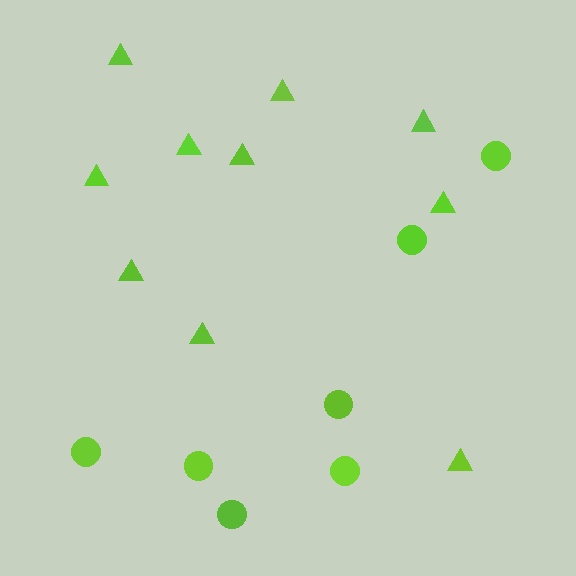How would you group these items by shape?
There are 2 groups: one group of triangles (10) and one group of circles (7).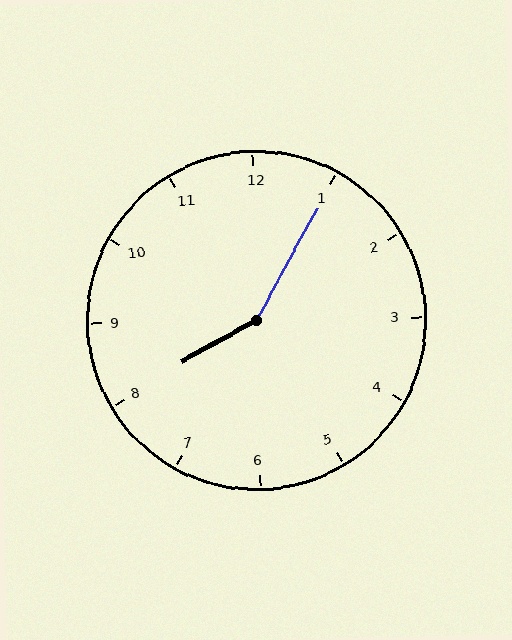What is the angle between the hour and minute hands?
Approximately 148 degrees.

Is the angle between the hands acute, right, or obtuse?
It is obtuse.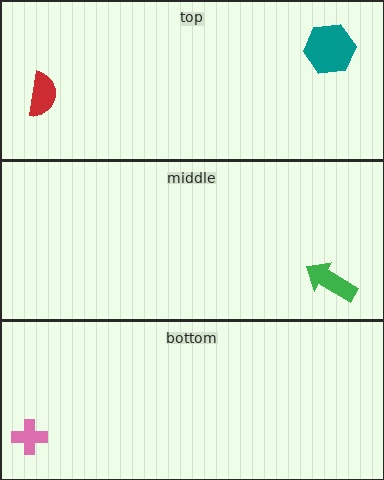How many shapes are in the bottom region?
1.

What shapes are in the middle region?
The green arrow.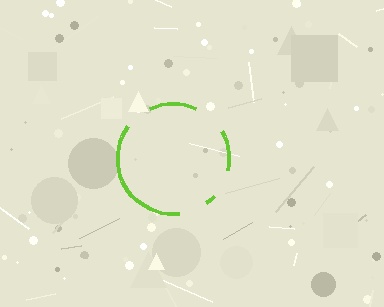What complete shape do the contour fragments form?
The contour fragments form a circle.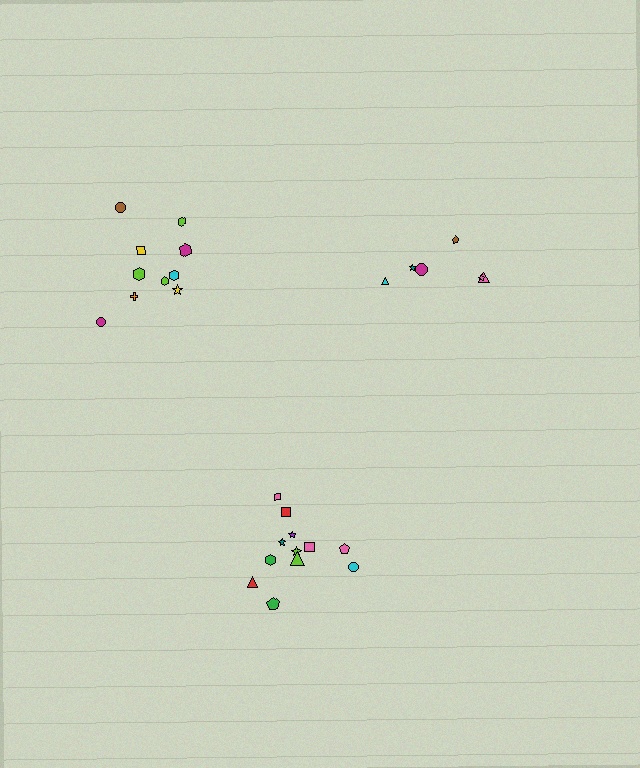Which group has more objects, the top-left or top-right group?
The top-left group.